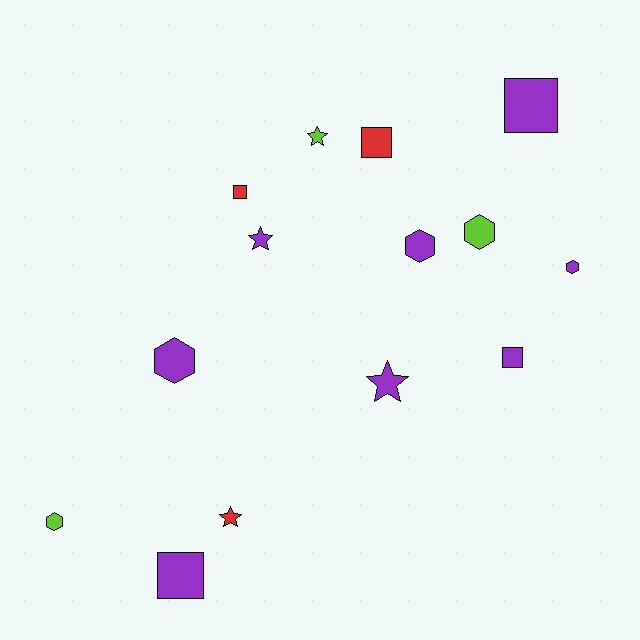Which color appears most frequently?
Purple, with 8 objects.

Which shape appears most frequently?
Square, with 5 objects.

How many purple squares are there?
There are 3 purple squares.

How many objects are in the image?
There are 14 objects.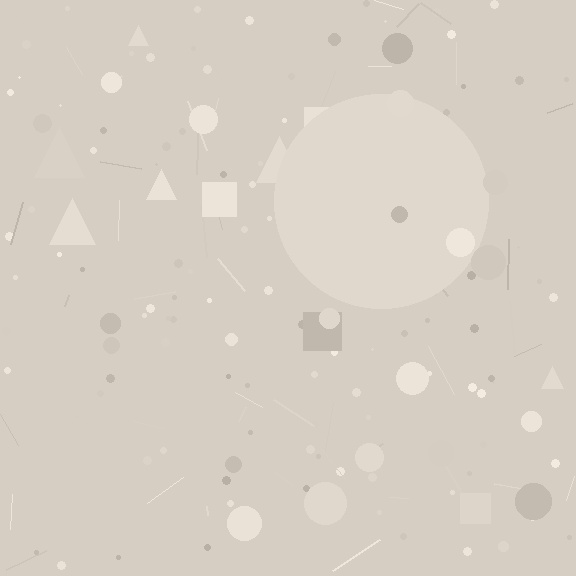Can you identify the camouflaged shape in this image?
The camouflaged shape is a circle.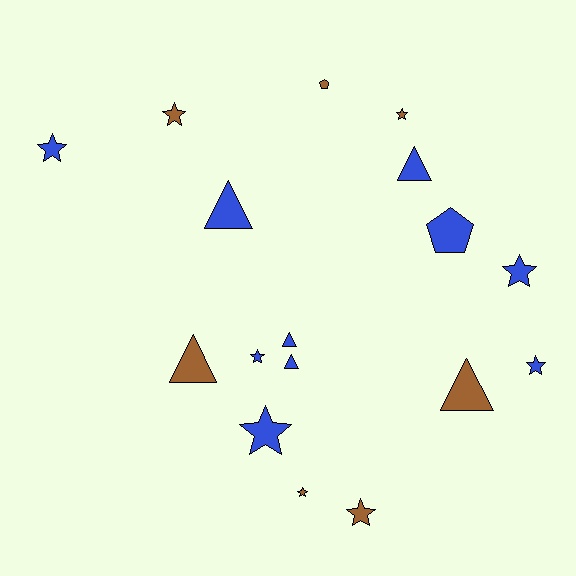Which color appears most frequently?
Blue, with 10 objects.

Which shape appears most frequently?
Star, with 9 objects.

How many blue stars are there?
There are 5 blue stars.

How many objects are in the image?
There are 17 objects.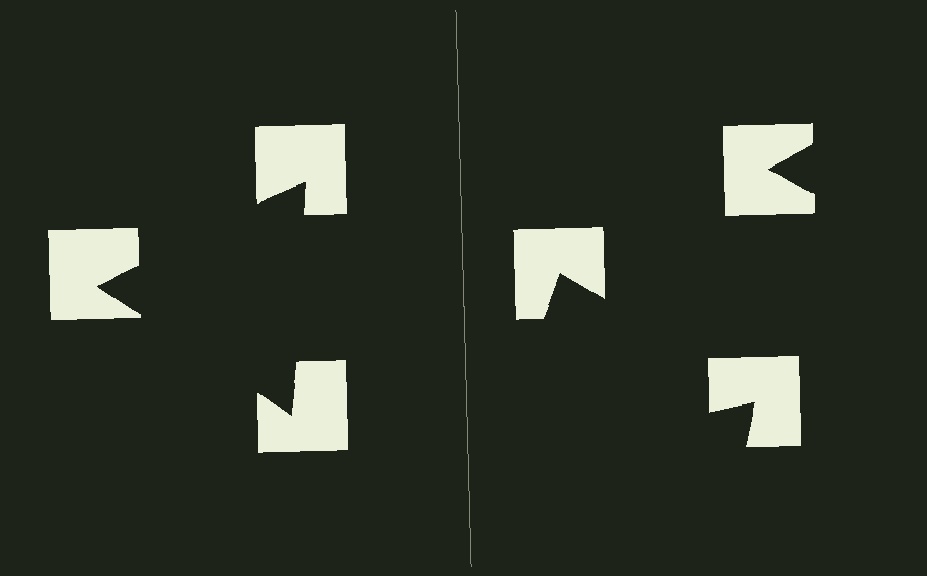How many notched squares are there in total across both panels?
6 — 3 on each side.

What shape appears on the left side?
An illusory triangle.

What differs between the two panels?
The notched squares are positioned identically on both sides; only the wedge orientations differ. On the left they align to a triangle; on the right they are misaligned.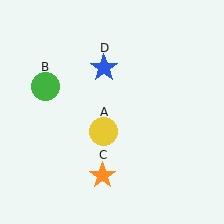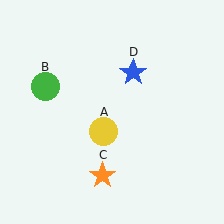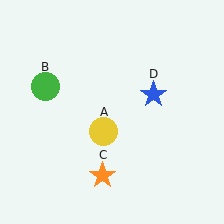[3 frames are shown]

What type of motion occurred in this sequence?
The blue star (object D) rotated clockwise around the center of the scene.